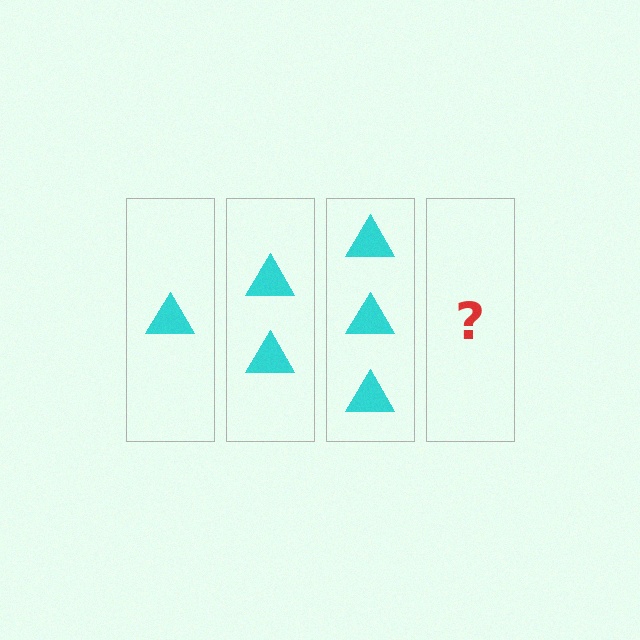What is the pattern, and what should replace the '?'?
The pattern is that each step adds one more triangle. The '?' should be 4 triangles.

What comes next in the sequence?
The next element should be 4 triangles.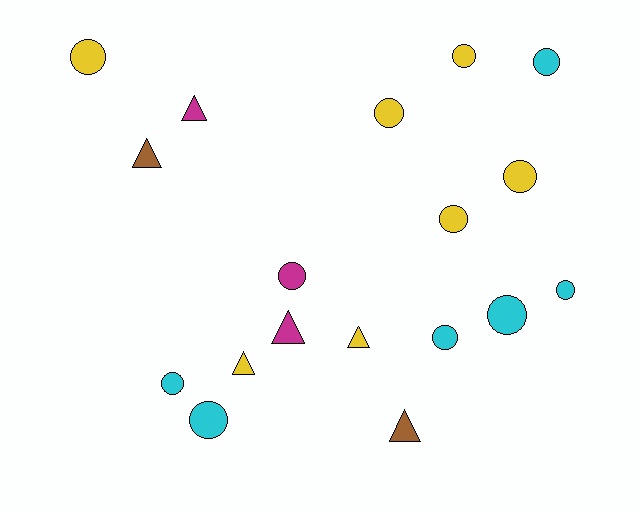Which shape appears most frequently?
Circle, with 12 objects.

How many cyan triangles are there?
There are no cyan triangles.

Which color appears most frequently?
Yellow, with 7 objects.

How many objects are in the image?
There are 18 objects.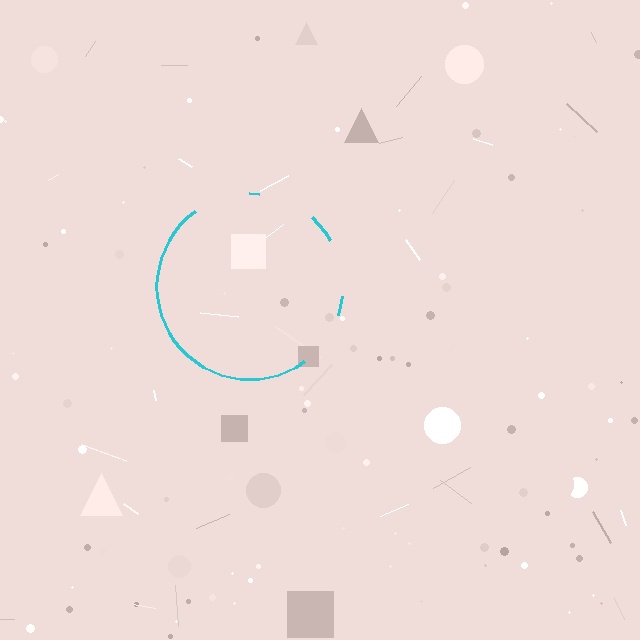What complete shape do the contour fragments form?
The contour fragments form a circle.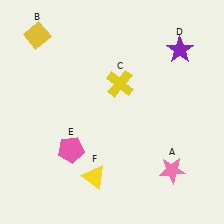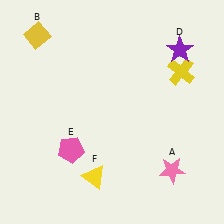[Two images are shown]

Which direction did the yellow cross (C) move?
The yellow cross (C) moved right.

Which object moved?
The yellow cross (C) moved right.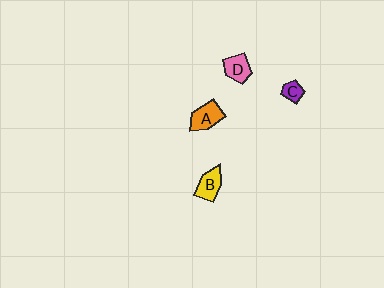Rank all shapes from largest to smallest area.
From largest to smallest: A (orange), B (yellow), D (pink), C (purple).